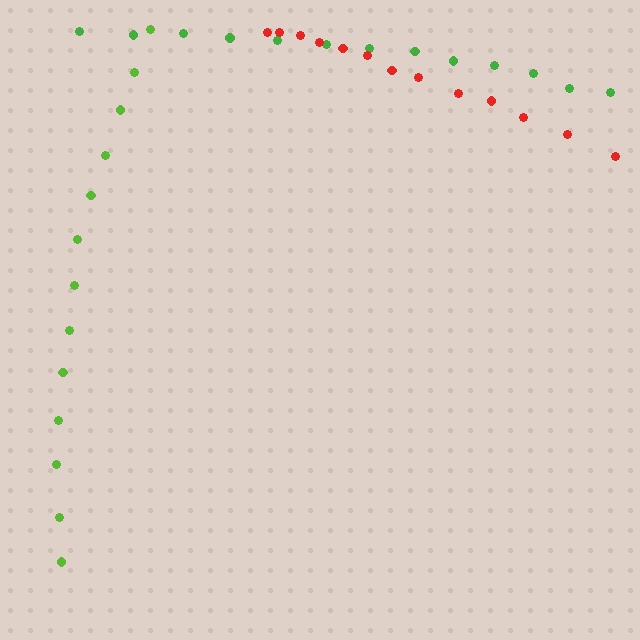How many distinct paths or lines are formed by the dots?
There are 3 distinct paths.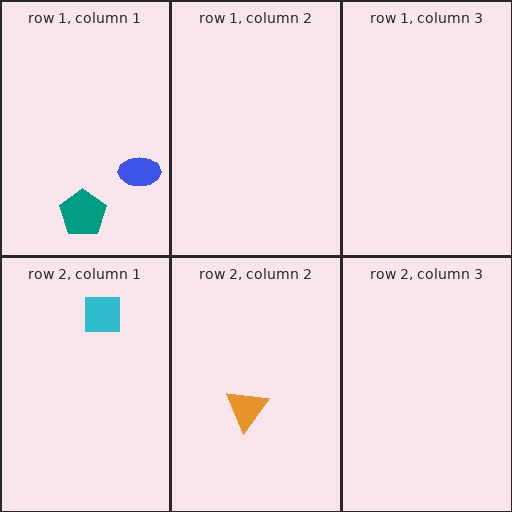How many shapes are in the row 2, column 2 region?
1.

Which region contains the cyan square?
The row 2, column 1 region.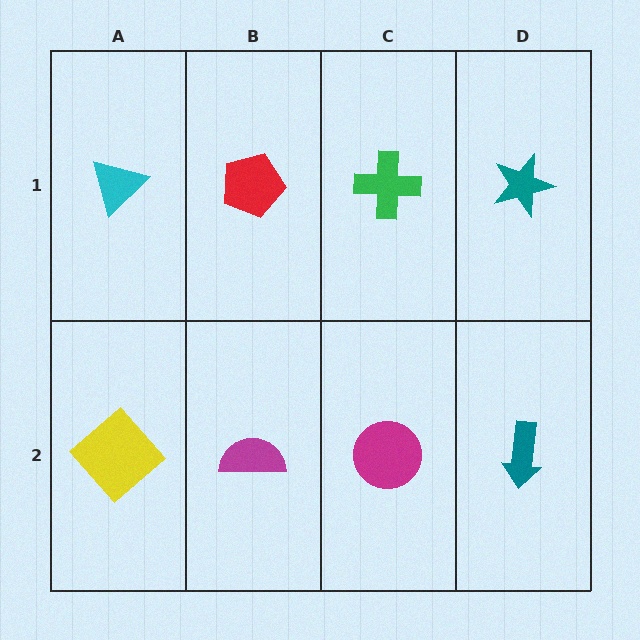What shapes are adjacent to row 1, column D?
A teal arrow (row 2, column D), a green cross (row 1, column C).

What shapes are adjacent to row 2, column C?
A green cross (row 1, column C), a magenta semicircle (row 2, column B), a teal arrow (row 2, column D).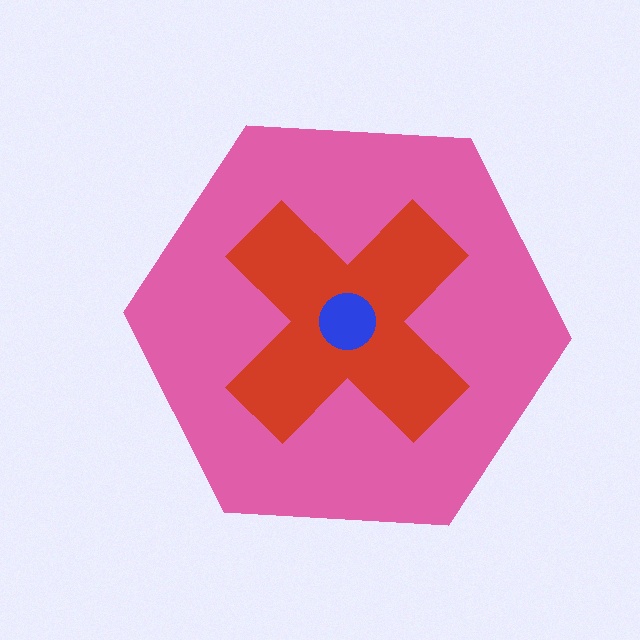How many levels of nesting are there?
3.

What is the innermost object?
The blue circle.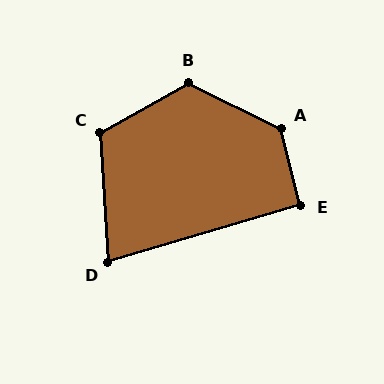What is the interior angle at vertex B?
Approximately 124 degrees (obtuse).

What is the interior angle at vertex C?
Approximately 116 degrees (obtuse).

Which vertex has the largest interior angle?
A, at approximately 130 degrees.